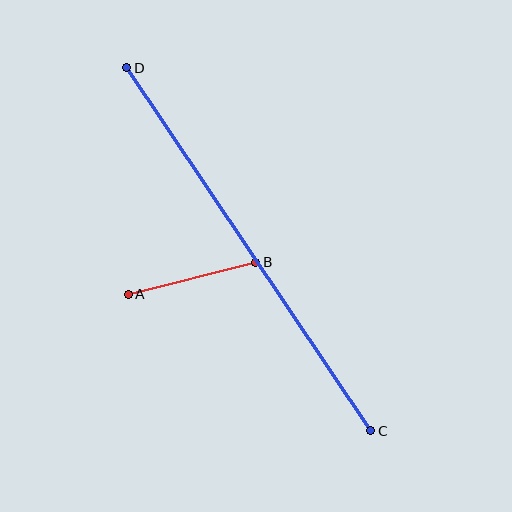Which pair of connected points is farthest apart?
Points C and D are farthest apart.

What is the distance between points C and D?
The distance is approximately 437 pixels.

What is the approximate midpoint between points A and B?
The midpoint is at approximately (192, 278) pixels.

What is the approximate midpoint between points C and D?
The midpoint is at approximately (249, 249) pixels.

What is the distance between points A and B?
The distance is approximately 131 pixels.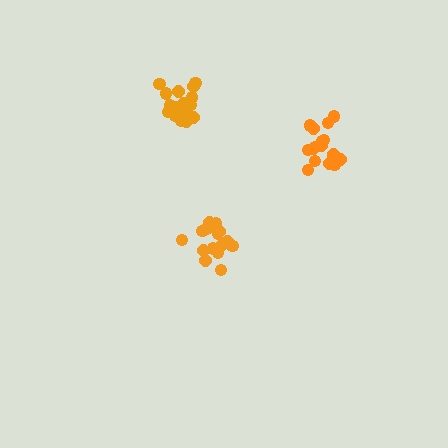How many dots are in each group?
Group 1: 16 dots, Group 2: 18 dots, Group 3: 15 dots (49 total).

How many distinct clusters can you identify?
There are 3 distinct clusters.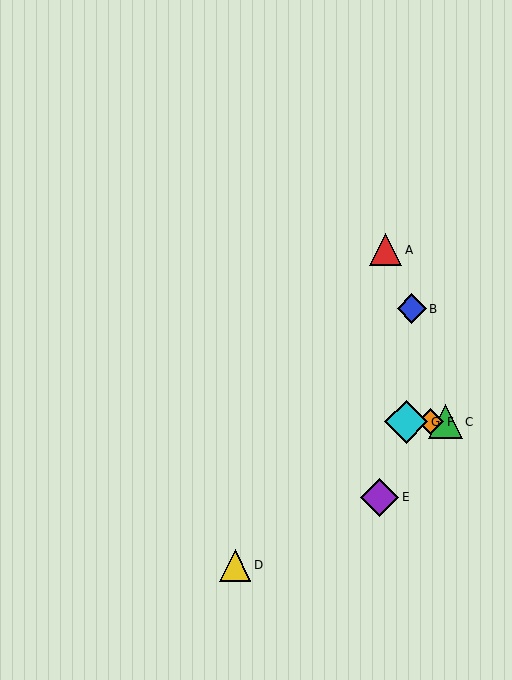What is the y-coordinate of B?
Object B is at y≈309.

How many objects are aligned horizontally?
3 objects (C, F, G) are aligned horizontally.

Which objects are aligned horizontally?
Objects C, F, G are aligned horizontally.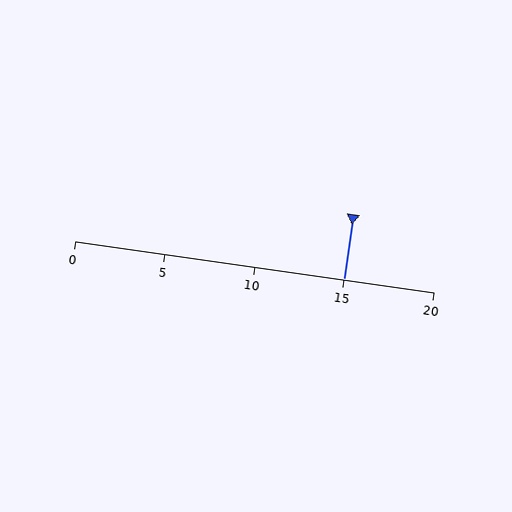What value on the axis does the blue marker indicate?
The marker indicates approximately 15.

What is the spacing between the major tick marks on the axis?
The major ticks are spaced 5 apart.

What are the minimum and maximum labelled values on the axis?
The axis runs from 0 to 20.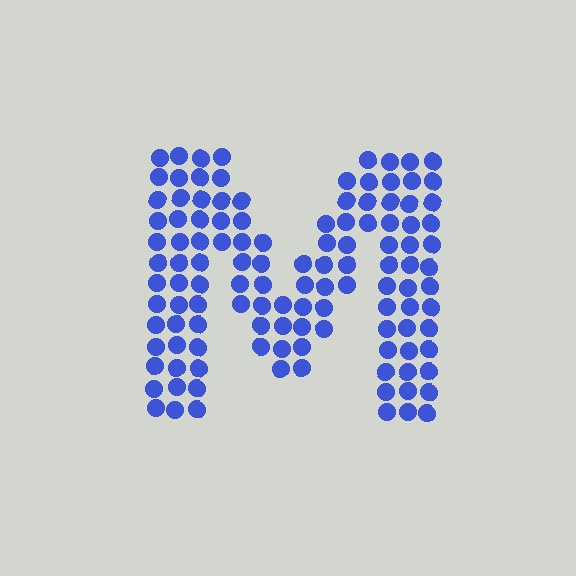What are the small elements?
The small elements are circles.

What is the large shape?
The large shape is the letter M.